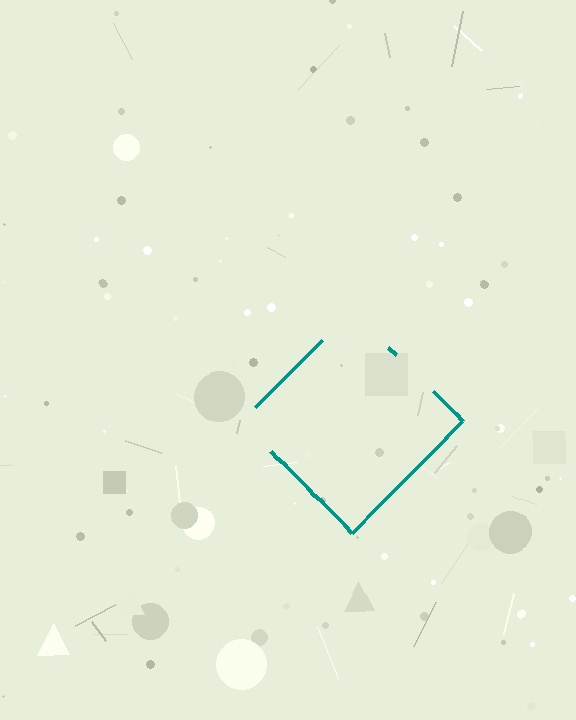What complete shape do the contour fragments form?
The contour fragments form a diamond.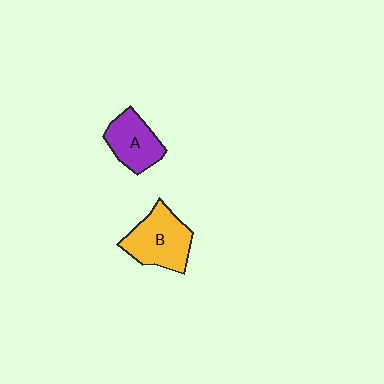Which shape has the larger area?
Shape B (yellow).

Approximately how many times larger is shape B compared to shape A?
Approximately 1.3 times.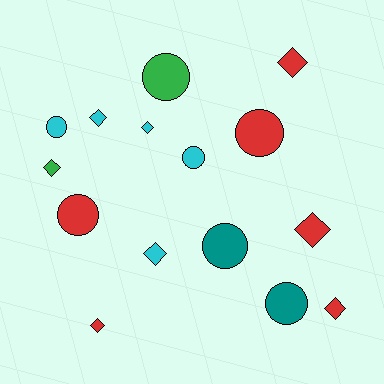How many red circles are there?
There are 2 red circles.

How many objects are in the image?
There are 15 objects.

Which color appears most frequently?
Red, with 6 objects.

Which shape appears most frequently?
Diamond, with 8 objects.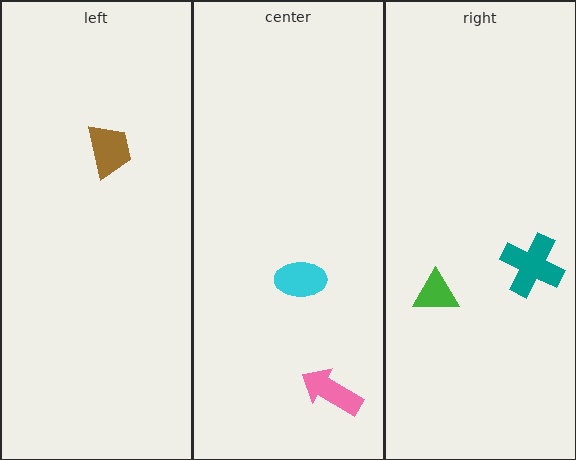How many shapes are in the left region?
1.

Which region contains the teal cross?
The right region.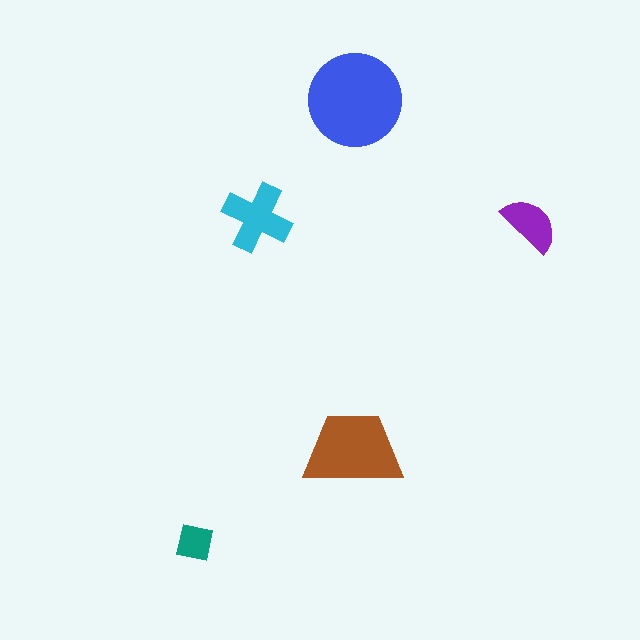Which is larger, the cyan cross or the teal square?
The cyan cross.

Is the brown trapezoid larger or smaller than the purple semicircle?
Larger.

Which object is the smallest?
The teal square.